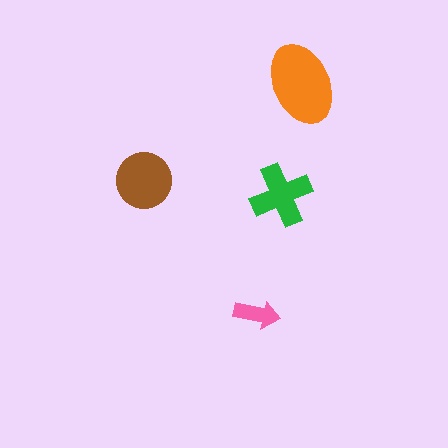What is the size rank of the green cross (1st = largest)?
3rd.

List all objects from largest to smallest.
The orange ellipse, the brown circle, the green cross, the pink arrow.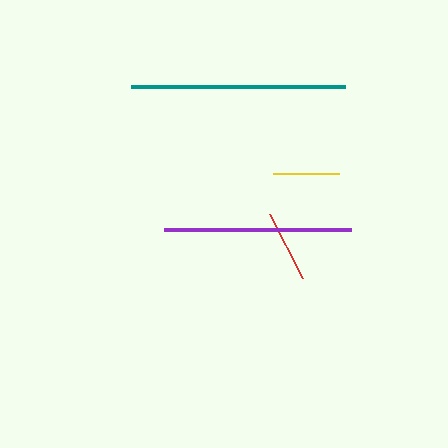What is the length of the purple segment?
The purple segment is approximately 186 pixels long.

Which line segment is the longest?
The teal line is the longest at approximately 214 pixels.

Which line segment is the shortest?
The yellow line is the shortest at approximately 66 pixels.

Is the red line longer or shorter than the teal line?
The teal line is longer than the red line.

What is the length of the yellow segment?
The yellow segment is approximately 66 pixels long.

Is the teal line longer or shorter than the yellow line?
The teal line is longer than the yellow line.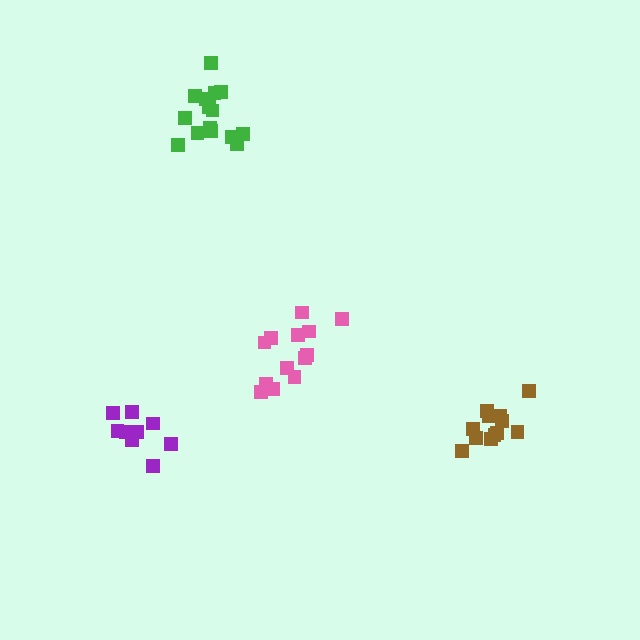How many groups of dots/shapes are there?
There are 4 groups.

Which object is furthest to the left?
The purple cluster is leftmost.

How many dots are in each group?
Group 1: 9 dots, Group 2: 15 dots, Group 3: 13 dots, Group 4: 12 dots (49 total).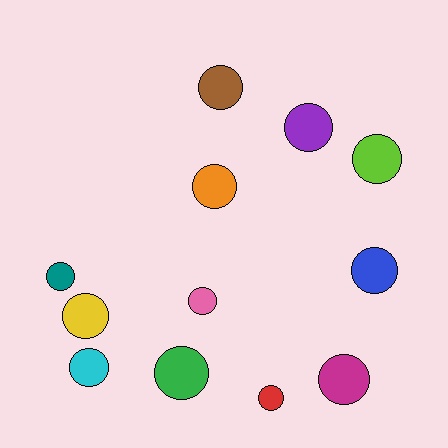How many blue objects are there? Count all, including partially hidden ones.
There is 1 blue object.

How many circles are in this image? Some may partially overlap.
There are 12 circles.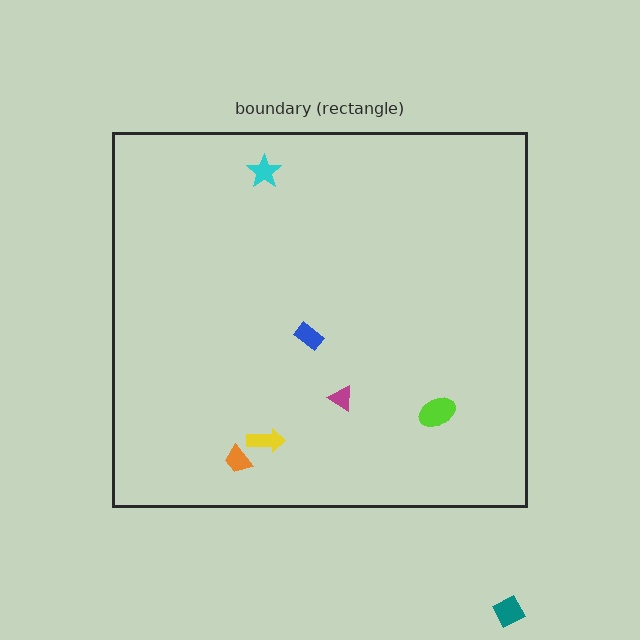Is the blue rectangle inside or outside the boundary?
Inside.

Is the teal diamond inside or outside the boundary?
Outside.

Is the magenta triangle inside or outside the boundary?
Inside.